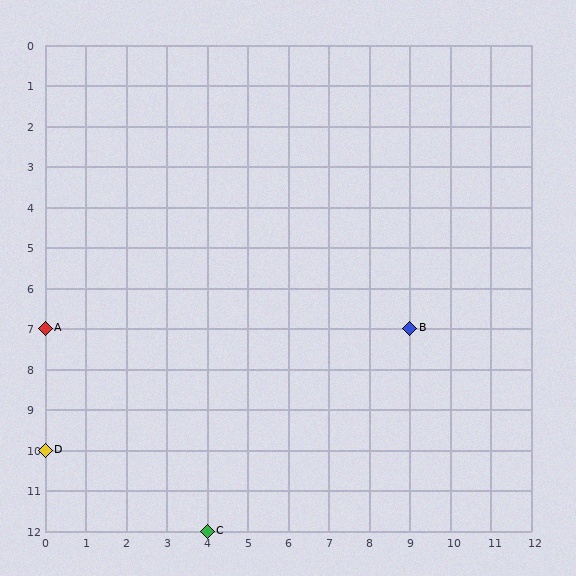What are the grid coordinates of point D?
Point D is at grid coordinates (0, 10).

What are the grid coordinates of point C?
Point C is at grid coordinates (4, 12).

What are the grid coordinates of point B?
Point B is at grid coordinates (9, 7).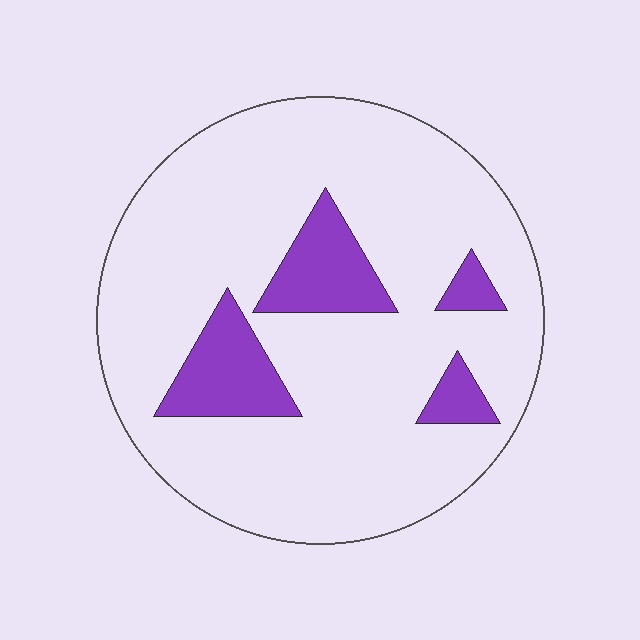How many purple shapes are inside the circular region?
4.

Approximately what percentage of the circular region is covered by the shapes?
Approximately 15%.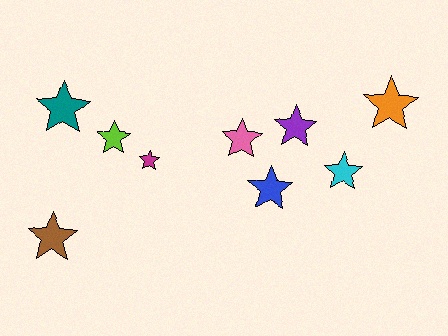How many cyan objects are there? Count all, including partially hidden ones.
There is 1 cyan object.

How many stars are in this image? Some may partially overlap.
There are 9 stars.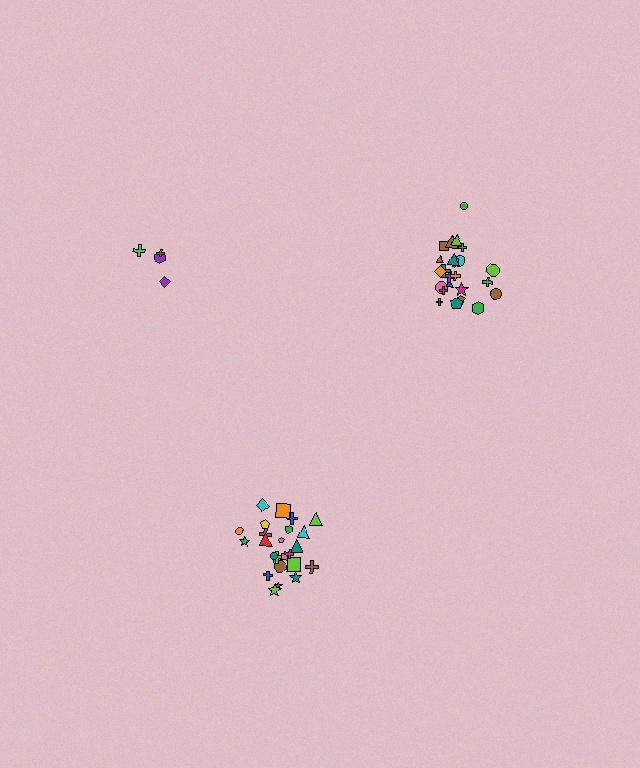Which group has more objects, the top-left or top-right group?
The top-right group.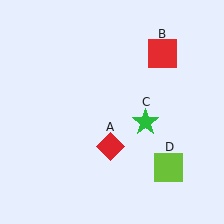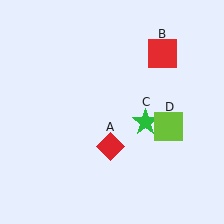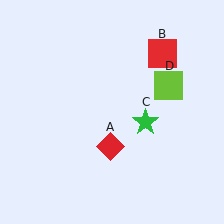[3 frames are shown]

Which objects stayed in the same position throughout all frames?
Red diamond (object A) and red square (object B) and green star (object C) remained stationary.